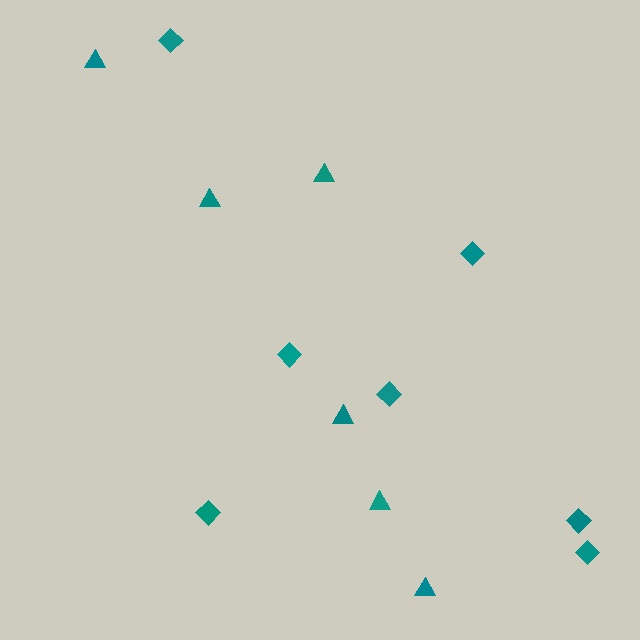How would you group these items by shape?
There are 2 groups: one group of diamonds (7) and one group of triangles (6).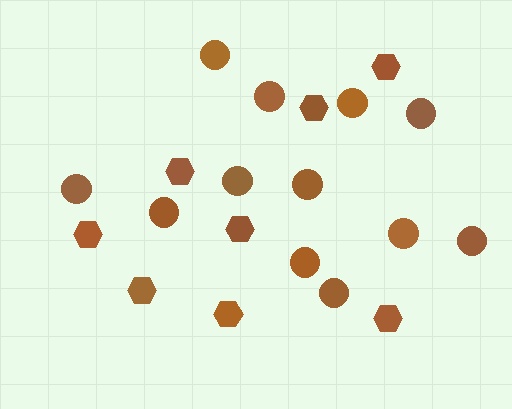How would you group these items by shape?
There are 2 groups: one group of hexagons (8) and one group of circles (12).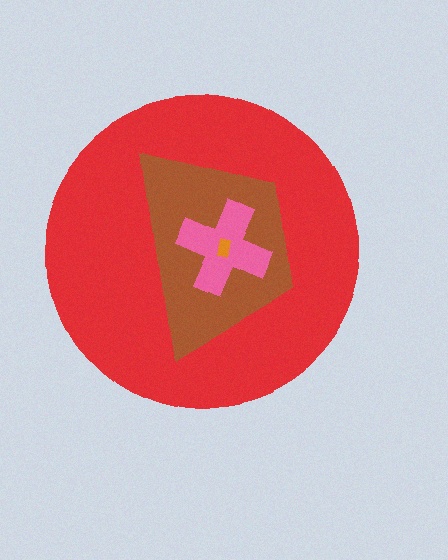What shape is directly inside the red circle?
The brown trapezoid.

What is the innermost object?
The orange rectangle.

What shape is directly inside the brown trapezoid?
The pink cross.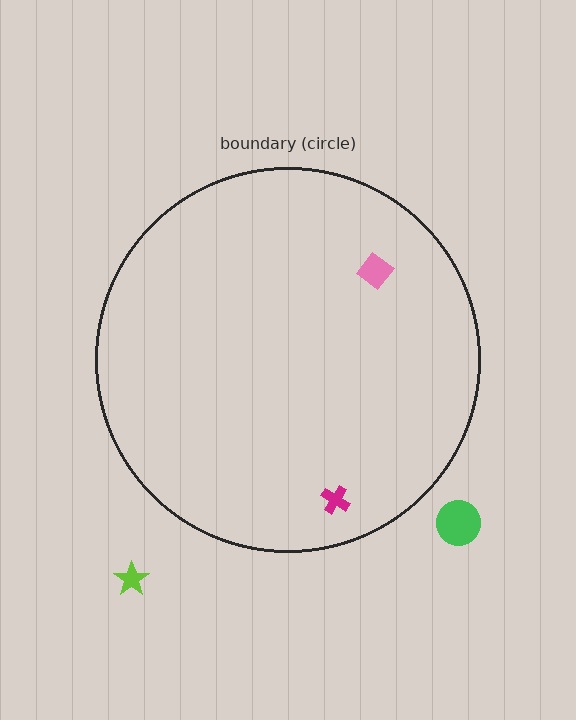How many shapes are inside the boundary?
2 inside, 2 outside.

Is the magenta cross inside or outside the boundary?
Inside.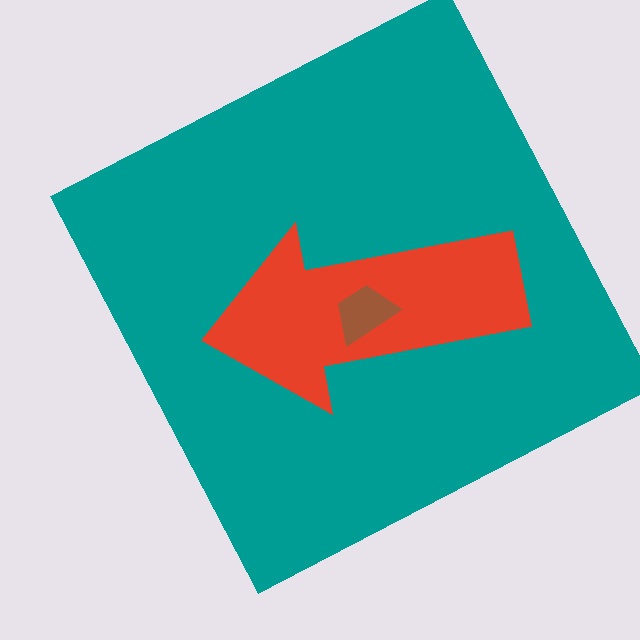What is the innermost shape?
The brown trapezoid.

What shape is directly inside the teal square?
The red arrow.